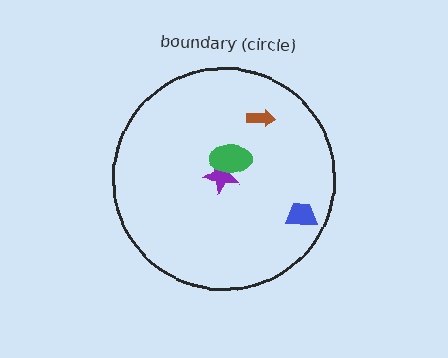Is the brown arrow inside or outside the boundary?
Inside.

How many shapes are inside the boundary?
4 inside, 0 outside.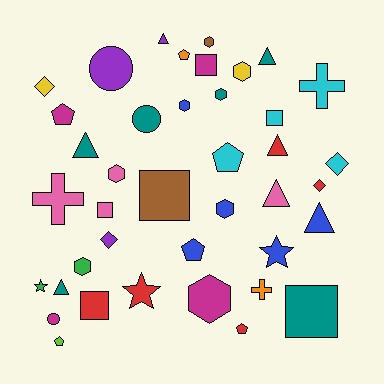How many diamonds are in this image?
There are 4 diamonds.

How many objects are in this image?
There are 40 objects.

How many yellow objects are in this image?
There are 2 yellow objects.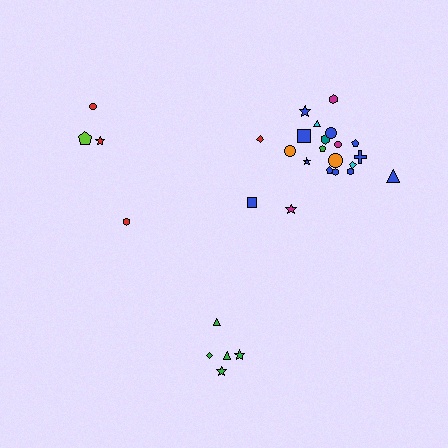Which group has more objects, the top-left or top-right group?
The top-right group.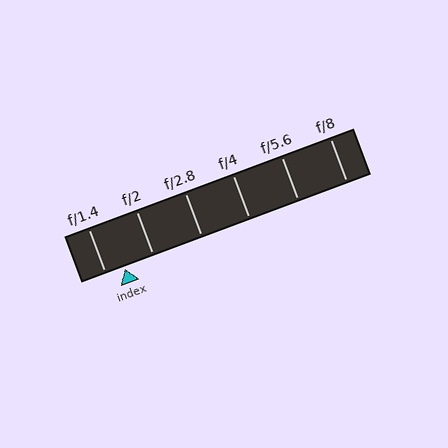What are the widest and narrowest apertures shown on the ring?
The widest aperture shown is f/1.4 and the narrowest is f/8.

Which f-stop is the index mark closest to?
The index mark is closest to f/1.4.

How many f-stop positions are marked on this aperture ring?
There are 6 f-stop positions marked.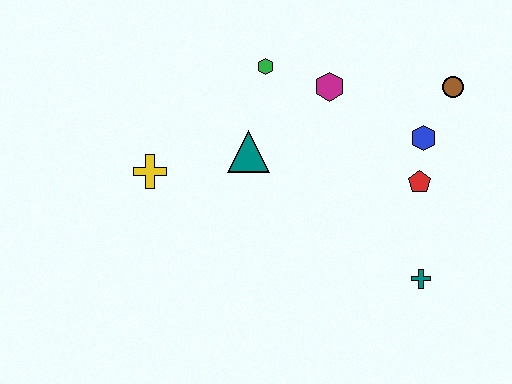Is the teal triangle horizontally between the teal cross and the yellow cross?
Yes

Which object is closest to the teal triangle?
The green hexagon is closest to the teal triangle.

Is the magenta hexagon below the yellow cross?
No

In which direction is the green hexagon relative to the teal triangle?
The green hexagon is above the teal triangle.